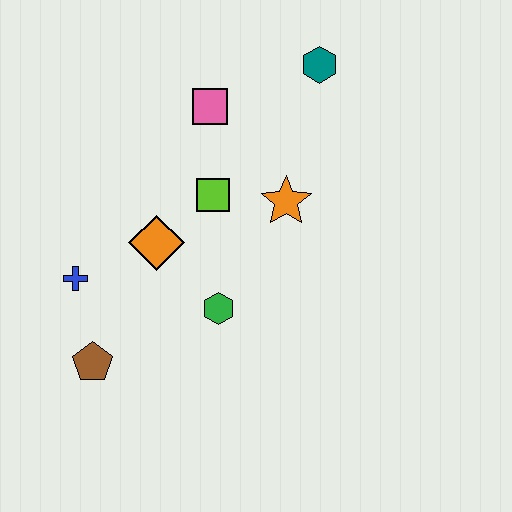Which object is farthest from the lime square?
The brown pentagon is farthest from the lime square.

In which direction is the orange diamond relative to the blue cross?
The orange diamond is to the right of the blue cross.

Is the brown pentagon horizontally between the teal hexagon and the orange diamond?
No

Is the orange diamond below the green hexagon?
No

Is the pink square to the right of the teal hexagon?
No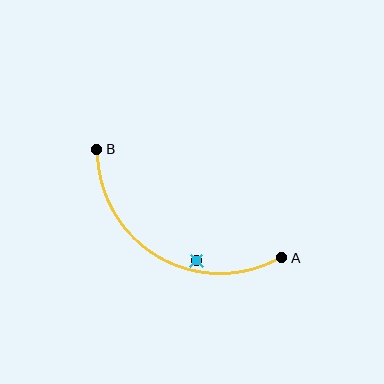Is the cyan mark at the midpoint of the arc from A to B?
No — the cyan mark does not lie on the arc at all. It sits slightly inside the curve.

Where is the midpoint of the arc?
The arc midpoint is the point on the curve farthest from the straight line joining A and B. It sits below that line.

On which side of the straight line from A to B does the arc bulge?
The arc bulges below the straight line connecting A and B.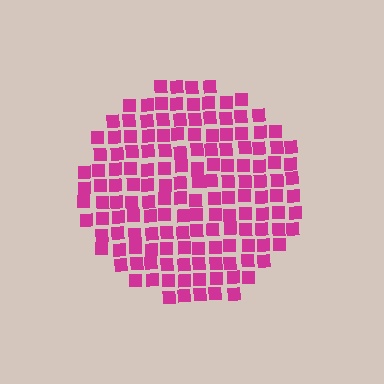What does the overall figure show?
The overall figure shows a circle.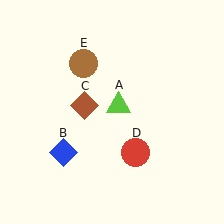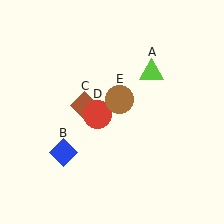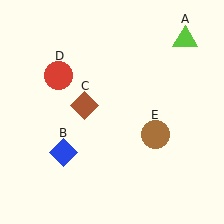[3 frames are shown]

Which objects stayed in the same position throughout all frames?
Blue diamond (object B) and brown diamond (object C) remained stationary.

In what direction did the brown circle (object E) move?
The brown circle (object E) moved down and to the right.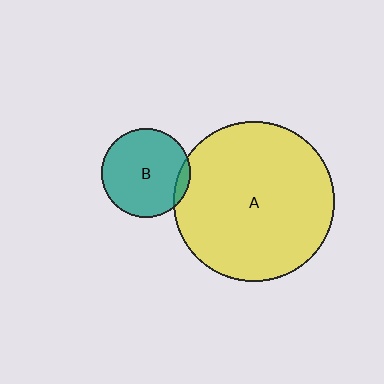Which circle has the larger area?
Circle A (yellow).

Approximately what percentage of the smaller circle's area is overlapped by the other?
Approximately 5%.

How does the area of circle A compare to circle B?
Approximately 3.3 times.